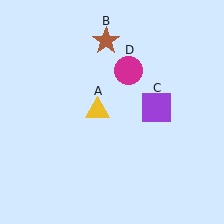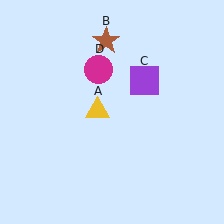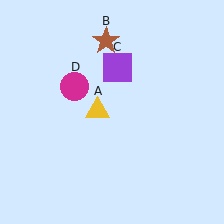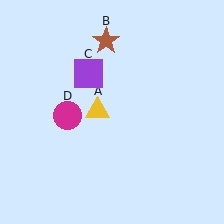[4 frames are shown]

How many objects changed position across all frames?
2 objects changed position: purple square (object C), magenta circle (object D).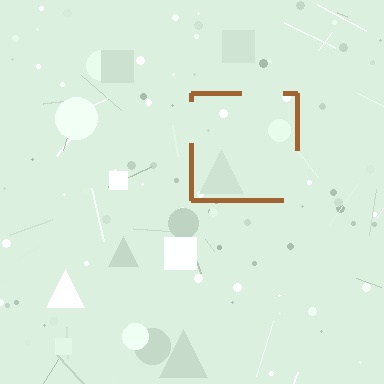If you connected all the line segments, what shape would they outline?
They would outline a square.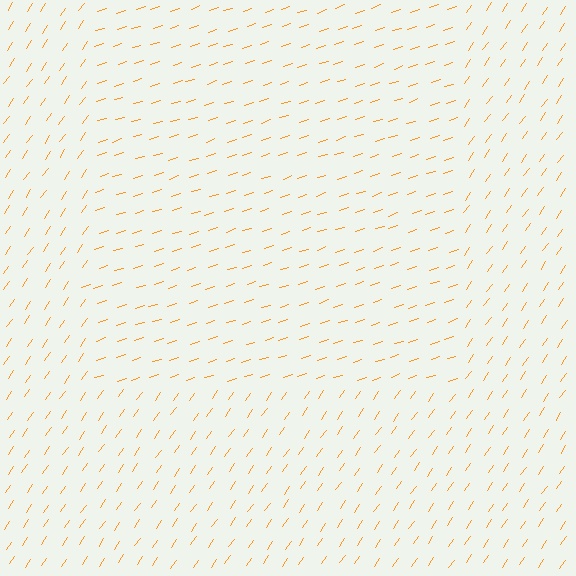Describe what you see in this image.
The image is filled with small orange line segments. A rectangle region in the image has lines oriented differently from the surrounding lines, creating a visible texture boundary.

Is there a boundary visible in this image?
Yes, there is a texture boundary formed by a change in line orientation.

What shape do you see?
I see a rectangle.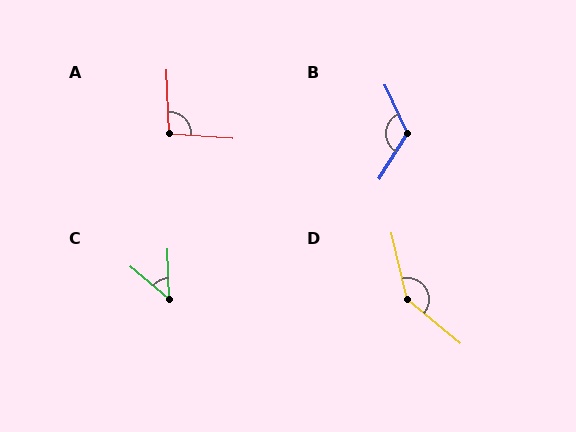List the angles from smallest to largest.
C (48°), A (96°), B (123°), D (143°).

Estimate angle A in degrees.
Approximately 96 degrees.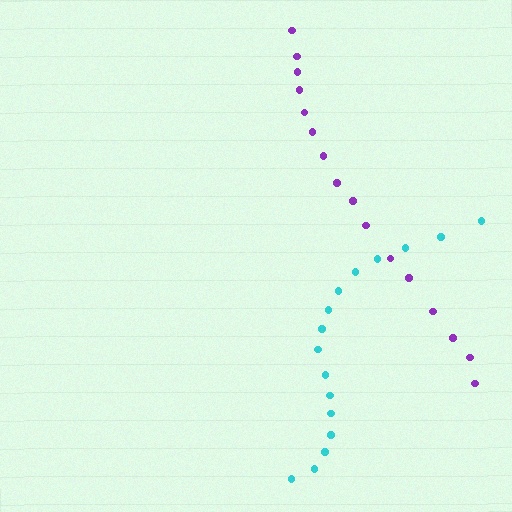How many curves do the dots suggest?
There are 2 distinct paths.